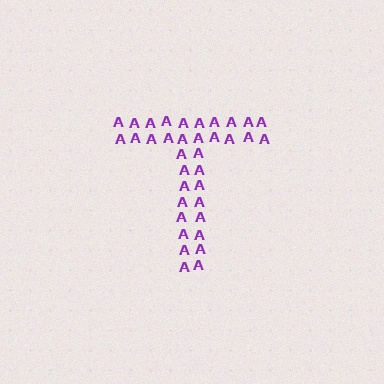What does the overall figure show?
The overall figure shows the letter T.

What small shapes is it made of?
It is made of small letter A's.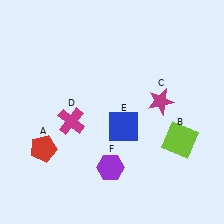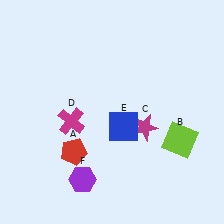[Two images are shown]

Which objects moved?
The objects that moved are: the red pentagon (A), the magenta star (C), the purple hexagon (F).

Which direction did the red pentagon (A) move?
The red pentagon (A) moved right.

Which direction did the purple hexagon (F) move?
The purple hexagon (F) moved left.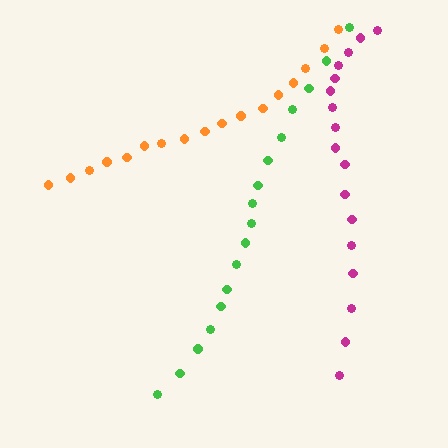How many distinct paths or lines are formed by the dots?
There are 3 distinct paths.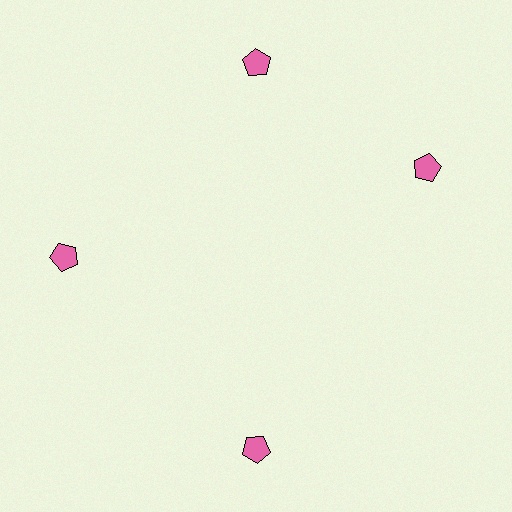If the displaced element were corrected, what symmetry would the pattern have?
It would have 4-fold rotational symmetry — the pattern would map onto itself every 90 degrees.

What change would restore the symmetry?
The symmetry would be restored by rotating it back into even spacing with its neighbors so that all 4 pentagons sit at equal angles and equal distance from the center.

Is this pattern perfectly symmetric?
No. The 4 pink pentagons are arranged in a ring, but one element near the 3 o'clock position is rotated out of alignment along the ring, breaking the 4-fold rotational symmetry.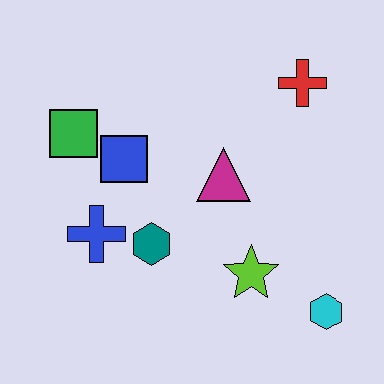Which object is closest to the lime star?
The cyan hexagon is closest to the lime star.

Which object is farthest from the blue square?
The cyan hexagon is farthest from the blue square.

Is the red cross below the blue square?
No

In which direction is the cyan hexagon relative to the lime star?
The cyan hexagon is to the right of the lime star.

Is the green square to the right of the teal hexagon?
No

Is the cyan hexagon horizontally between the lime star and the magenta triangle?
No